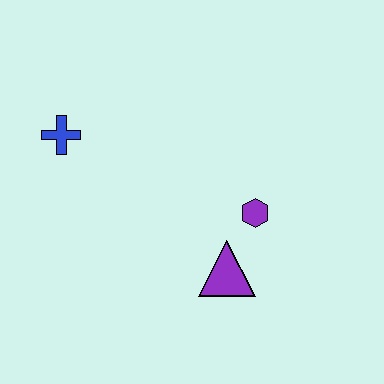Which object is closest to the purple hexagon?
The purple triangle is closest to the purple hexagon.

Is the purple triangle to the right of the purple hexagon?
No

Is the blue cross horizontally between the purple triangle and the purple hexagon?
No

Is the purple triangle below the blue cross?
Yes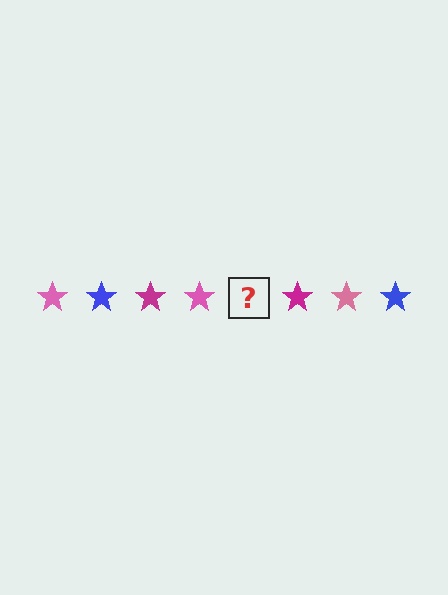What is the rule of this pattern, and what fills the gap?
The rule is that the pattern cycles through pink, blue, magenta stars. The gap should be filled with a blue star.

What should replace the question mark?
The question mark should be replaced with a blue star.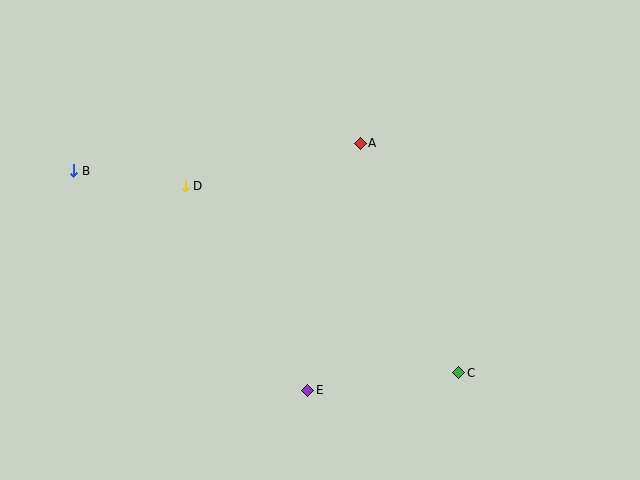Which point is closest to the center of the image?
Point A at (360, 143) is closest to the center.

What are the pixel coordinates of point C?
Point C is at (459, 373).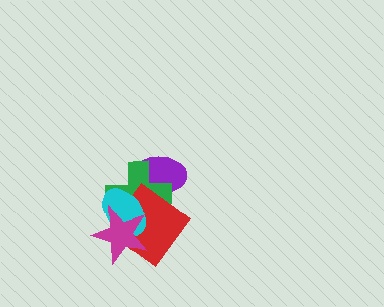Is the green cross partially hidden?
Yes, it is partially covered by another shape.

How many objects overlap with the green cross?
4 objects overlap with the green cross.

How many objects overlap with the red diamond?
4 objects overlap with the red diamond.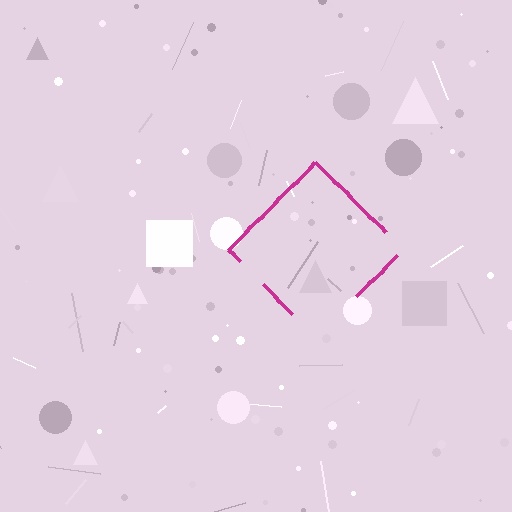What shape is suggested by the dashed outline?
The dashed outline suggests a diamond.